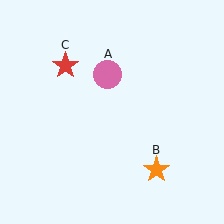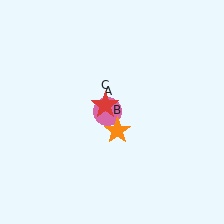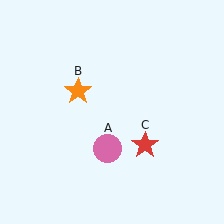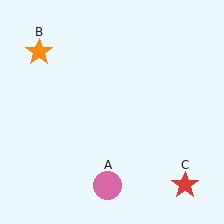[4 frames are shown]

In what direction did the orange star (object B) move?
The orange star (object B) moved up and to the left.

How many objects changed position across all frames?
3 objects changed position: pink circle (object A), orange star (object B), red star (object C).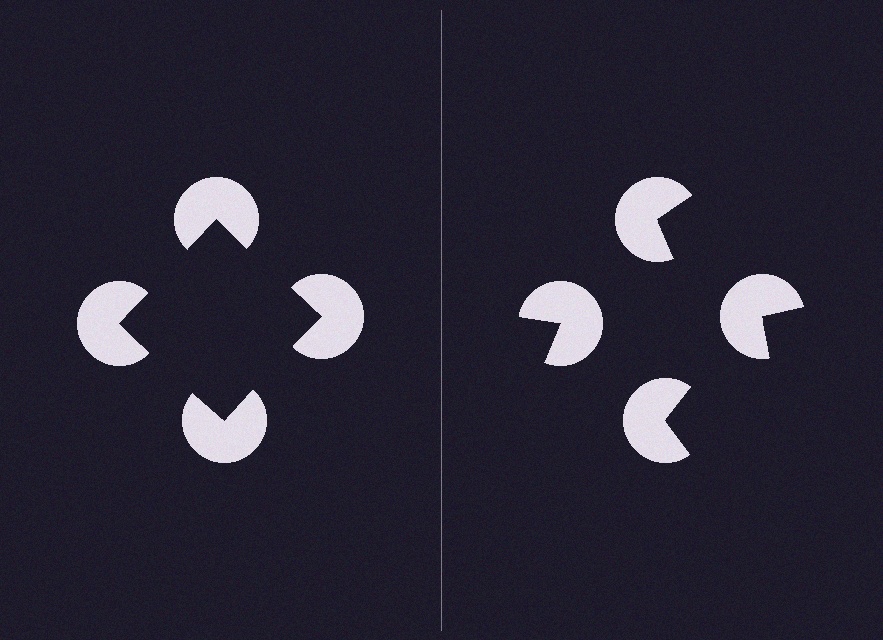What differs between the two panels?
The pac-man discs are positioned identically on both sides; only the wedge orientations differ. On the left they align to a square; on the right they are misaligned.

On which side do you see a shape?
An illusory square appears on the left side. On the right side the wedge cuts are rotated, so no coherent shape forms.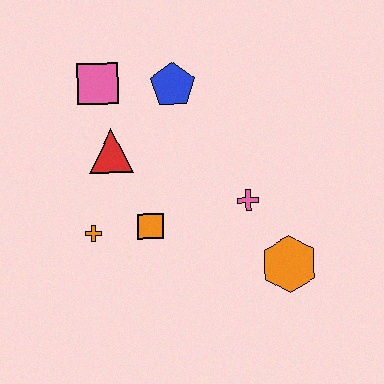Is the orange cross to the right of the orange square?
No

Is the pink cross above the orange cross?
Yes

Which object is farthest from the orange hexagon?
The pink square is farthest from the orange hexagon.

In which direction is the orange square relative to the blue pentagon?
The orange square is below the blue pentagon.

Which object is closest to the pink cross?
The orange hexagon is closest to the pink cross.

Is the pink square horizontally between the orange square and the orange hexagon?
No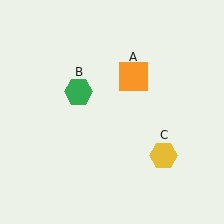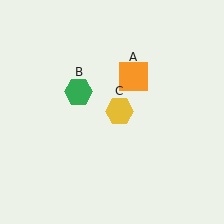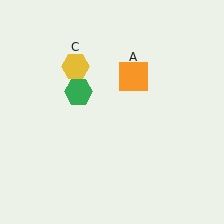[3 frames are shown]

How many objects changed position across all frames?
1 object changed position: yellow hexagon (object C).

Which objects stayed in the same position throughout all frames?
Orange square (object A) and green hexagon (object B) remained stationary.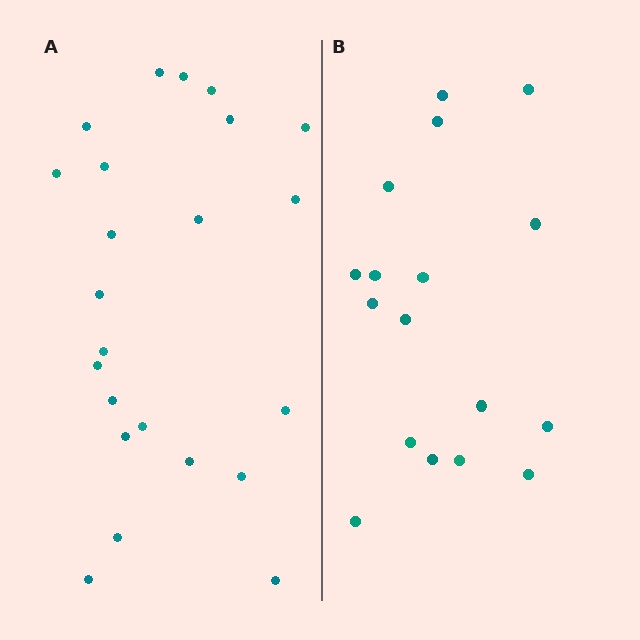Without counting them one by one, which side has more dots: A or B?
Region A (the left region) has more dots.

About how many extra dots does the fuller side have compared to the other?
Region A has about 6 more dots than region B.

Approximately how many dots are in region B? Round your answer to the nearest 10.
About 20 dots. (The exact count is 17, which rounds to 20.)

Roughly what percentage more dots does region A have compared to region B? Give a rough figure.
About 35% more.